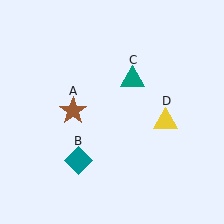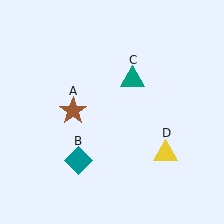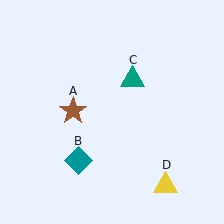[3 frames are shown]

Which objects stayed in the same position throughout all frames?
Brown star (object A) and teal diamond (object B) and teal triangle (object C) remained stationary.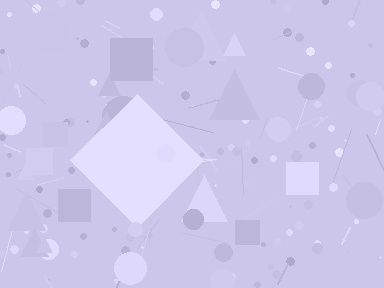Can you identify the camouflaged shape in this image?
The camouflaged shape is a diamond.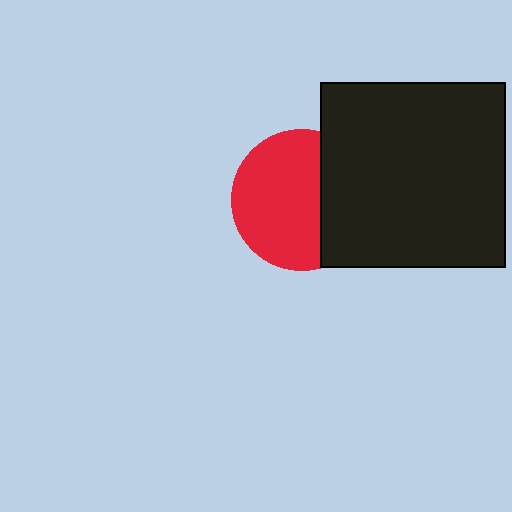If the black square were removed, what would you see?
You would see the complete red circle.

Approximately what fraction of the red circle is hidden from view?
Roughly 35% of the red circle is hidden behind the black square.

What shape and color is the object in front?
The object in front is a black square.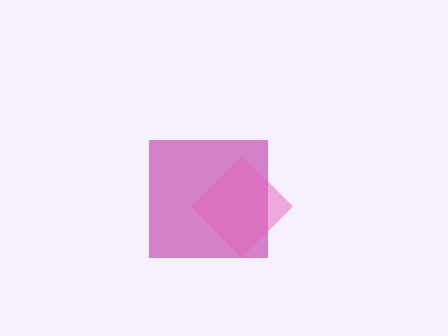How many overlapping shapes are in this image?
There are 2 overlapping shapes in the image.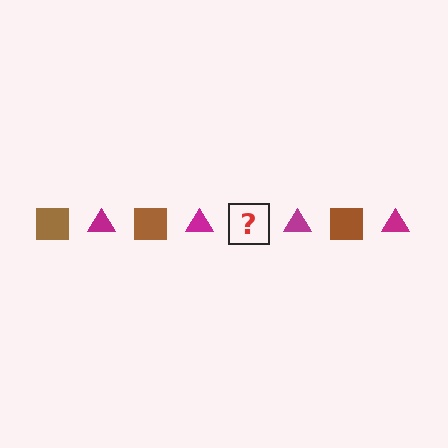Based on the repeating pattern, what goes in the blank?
The blank should be a brown square.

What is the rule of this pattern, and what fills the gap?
The rule is that the pattern alternates between brown square and magenta triangle. The gap should be filled with a brown square.